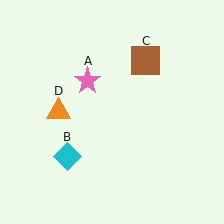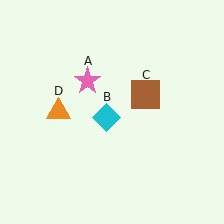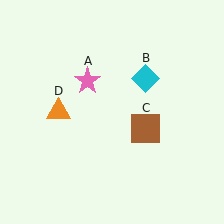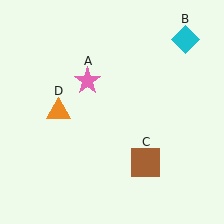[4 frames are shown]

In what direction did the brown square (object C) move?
The brown square (object C) moved down.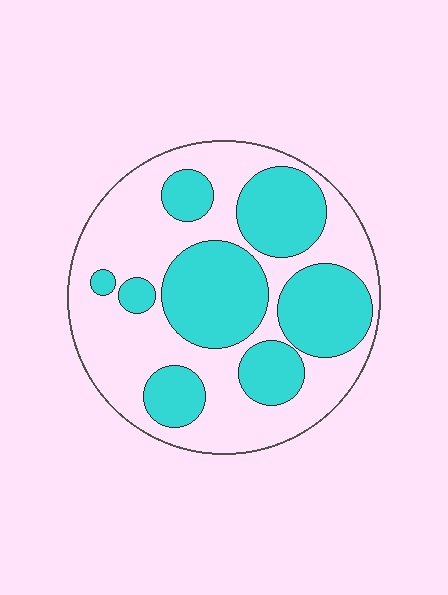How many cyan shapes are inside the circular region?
8.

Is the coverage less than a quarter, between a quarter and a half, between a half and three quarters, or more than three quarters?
Between a quarter and a half.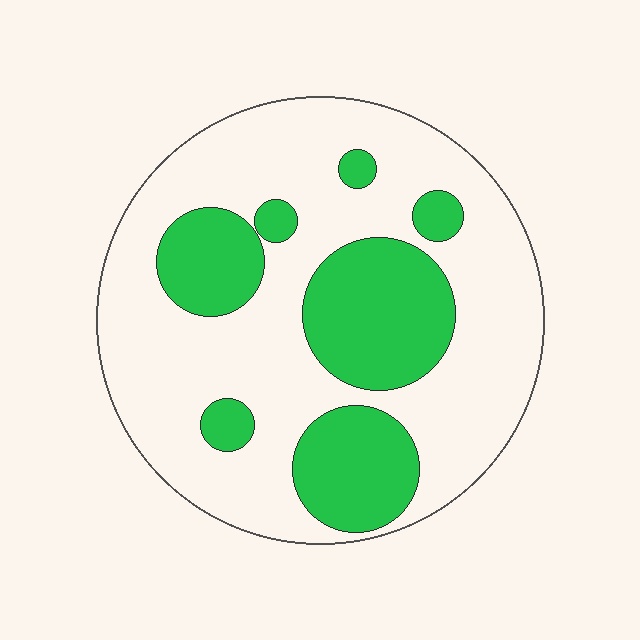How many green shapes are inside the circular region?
7.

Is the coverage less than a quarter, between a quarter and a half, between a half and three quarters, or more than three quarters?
Between a quarter and a half.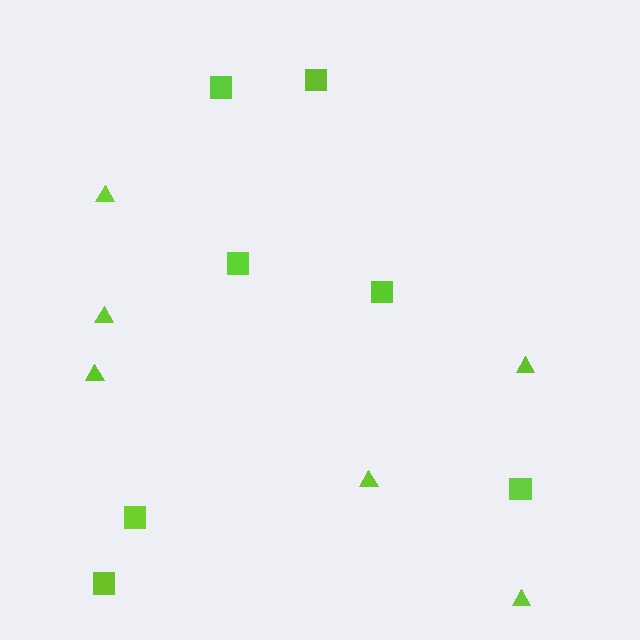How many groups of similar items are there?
There are 2 groups: one group of squares (7) and one group of triangles (6).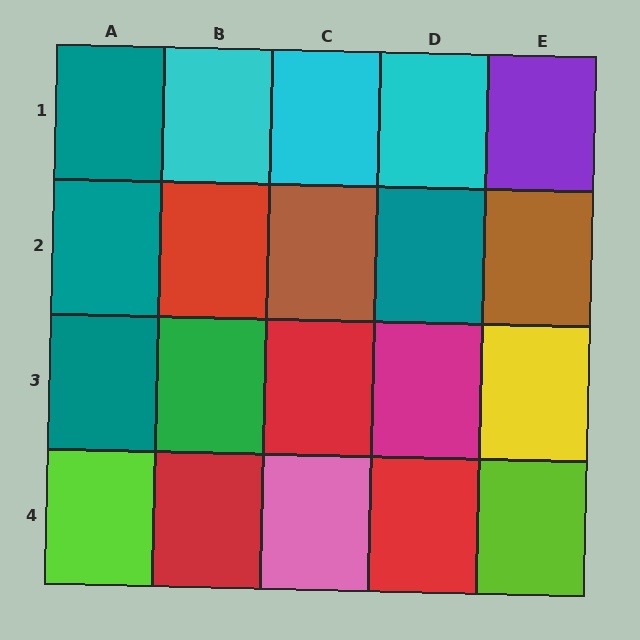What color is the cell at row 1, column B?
Cyan.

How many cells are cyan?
3 cells are cyan.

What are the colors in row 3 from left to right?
Teal, green, red, magenta, yellow.